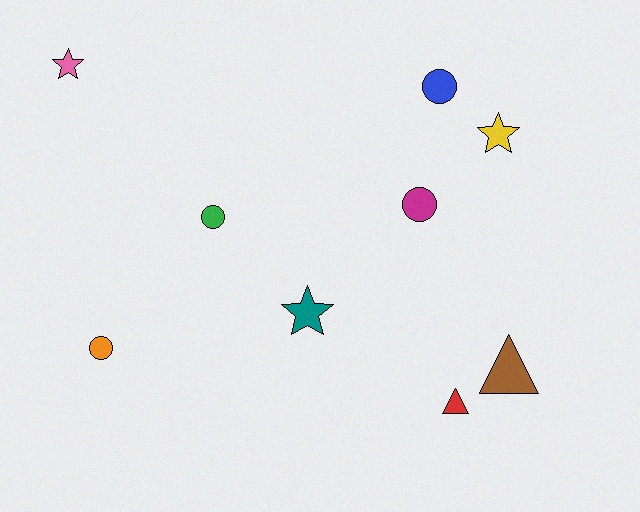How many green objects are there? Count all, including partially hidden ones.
There is 1 green object.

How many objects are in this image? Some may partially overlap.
There are 9 objects.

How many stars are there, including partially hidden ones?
There are 3 stars.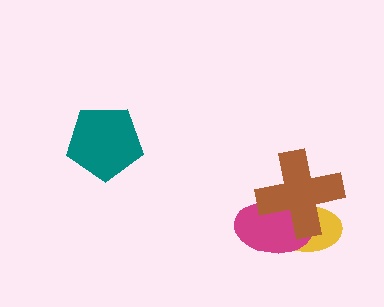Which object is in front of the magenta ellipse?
The brown cross is in front of the magenta ellipse.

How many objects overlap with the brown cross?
2 objects overlap with the brown cross.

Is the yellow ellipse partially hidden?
Yes, it is partially covered by another shape.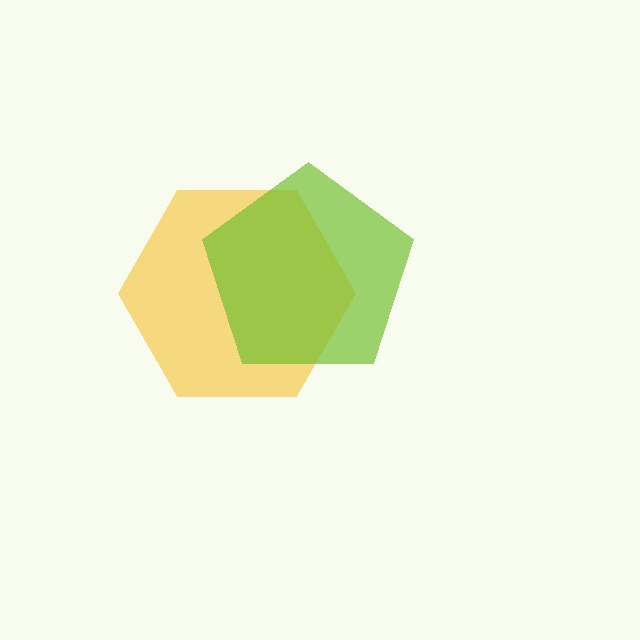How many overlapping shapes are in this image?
There are 2 overlapping shapes in the image.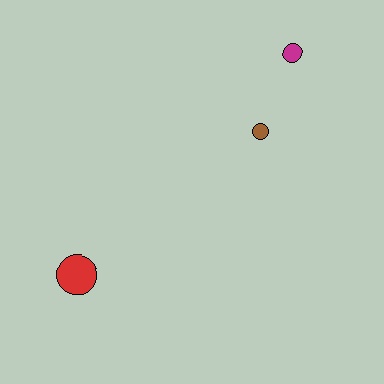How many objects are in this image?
There are 3 objects.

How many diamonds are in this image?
There are no diamonds.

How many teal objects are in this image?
There are no teal objects.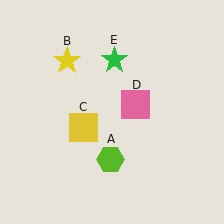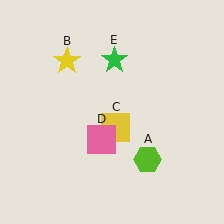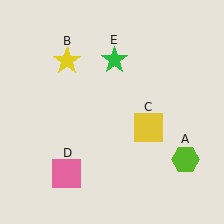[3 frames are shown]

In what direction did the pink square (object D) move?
The pink square (object D) moved down and to the left.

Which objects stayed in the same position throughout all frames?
Yellow star (object B) and green star (object E) remained stationary.